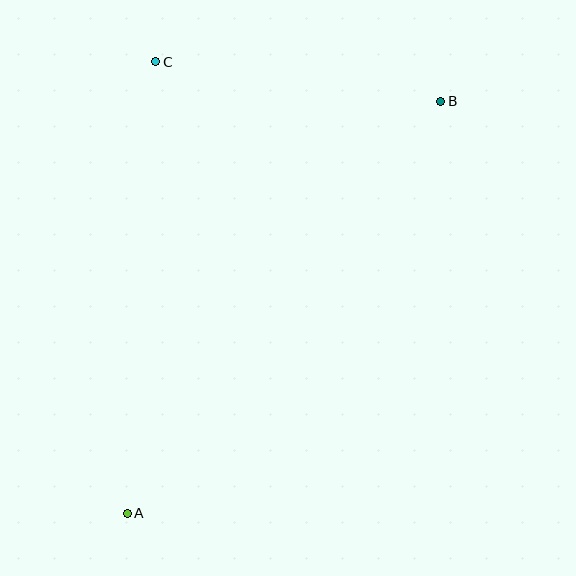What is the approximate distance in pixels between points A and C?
The distance between A and C is approximately 453 pixels.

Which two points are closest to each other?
Points B and C are closest to each other.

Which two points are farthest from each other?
Points A and B are farthest from each other.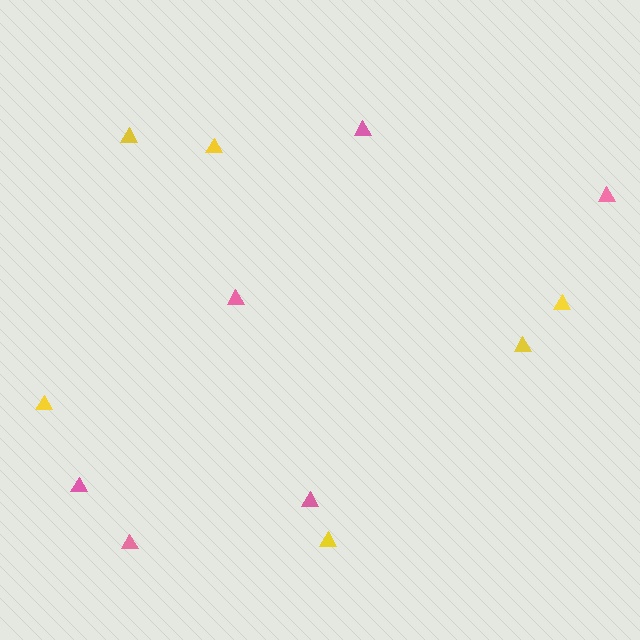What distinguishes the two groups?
There are 2 groups: one group of yellow triangles (6) and one group of pink triangles (6).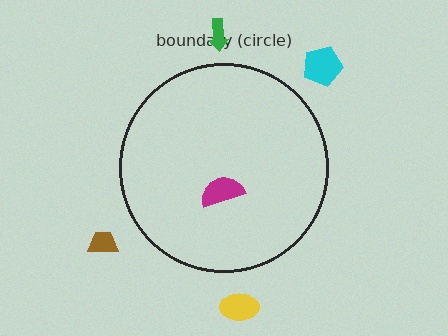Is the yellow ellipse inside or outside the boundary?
Outside.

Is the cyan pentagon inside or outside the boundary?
Outside.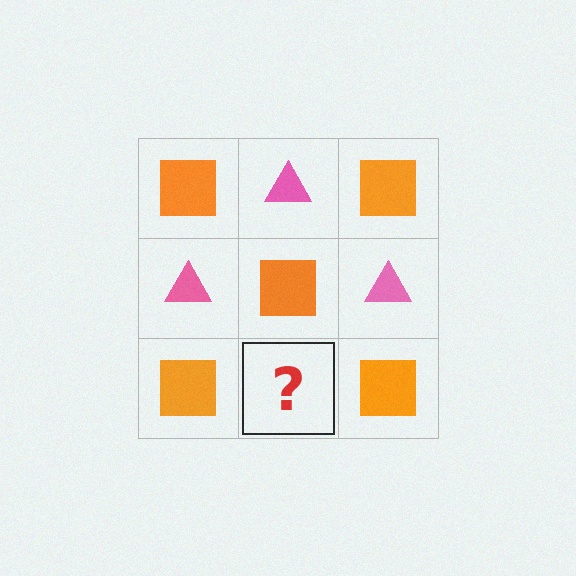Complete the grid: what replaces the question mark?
The question mark should be replaced with a pink triangle.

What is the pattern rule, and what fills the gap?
The rule is that it alternates orange square and pink triangle in a checkerboard pattern. The gap should be filled with a pink triangle.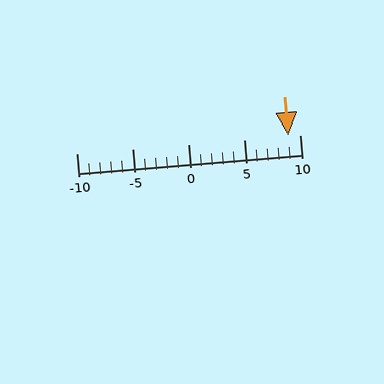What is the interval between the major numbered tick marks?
The major tick marks are spaced 5 units apart.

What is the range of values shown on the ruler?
The ruler shows values from -10 to 10.